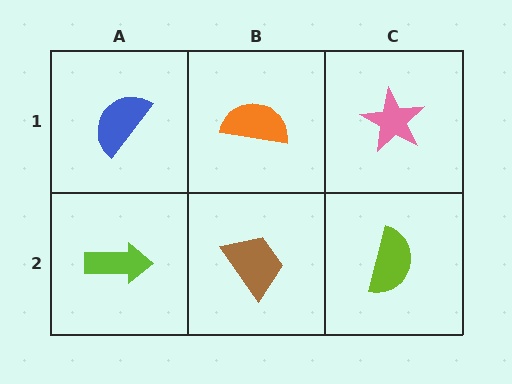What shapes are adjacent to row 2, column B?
An orange semicircle (row 1, column B), a lime arrow (row 2, column A), a lime semicircle (row 2, column C).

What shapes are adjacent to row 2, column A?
A blue semicircle (row 1, column A), a brown trapezoid (row 2, column B).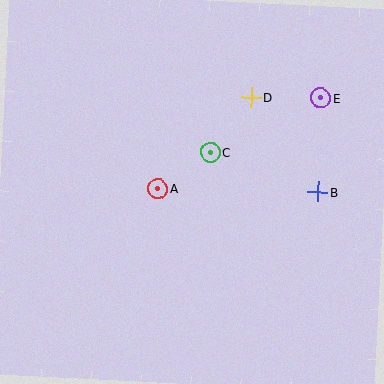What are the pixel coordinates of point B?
Point B is at (318, 192).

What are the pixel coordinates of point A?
Point A is at (158, 188).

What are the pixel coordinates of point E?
Point E is at (321, 98).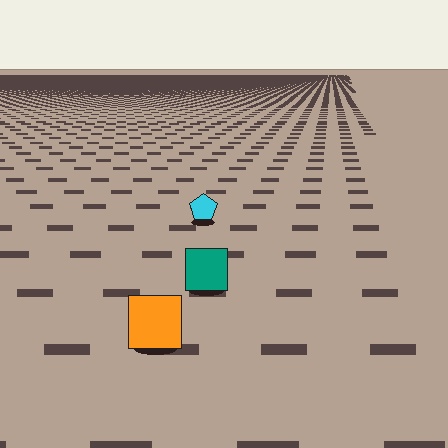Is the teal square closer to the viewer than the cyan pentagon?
Yes. The teal square is closer — you can tell from the texture gradient: the ground texture is coarser near it.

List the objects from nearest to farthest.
From nearest to farthest: the orange square, the teal square, the cyan pentagon.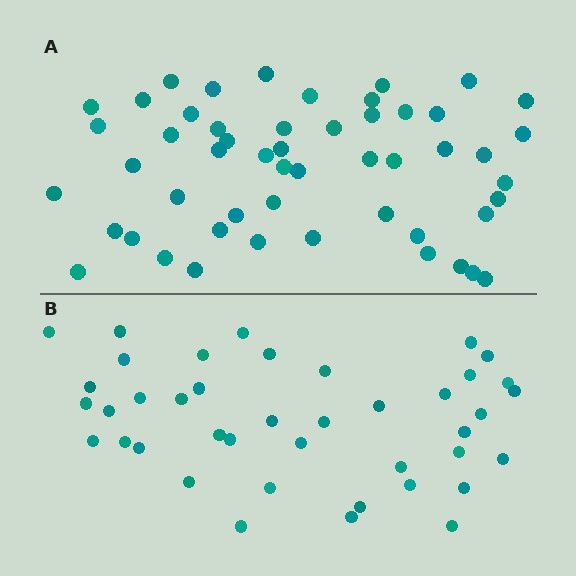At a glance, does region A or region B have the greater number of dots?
Region A (the top region) has more dots.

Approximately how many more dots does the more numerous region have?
Region A has roughly 12 or so more dots than region B.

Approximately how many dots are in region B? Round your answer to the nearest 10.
About 40 dots. (The exact count is 41, which rounds to 40.)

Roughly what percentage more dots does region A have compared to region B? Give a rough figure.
About 25% more.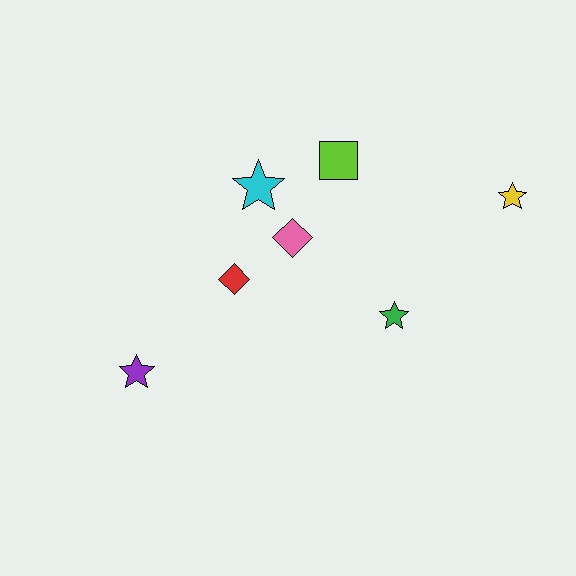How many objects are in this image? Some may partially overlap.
There are 7 objects.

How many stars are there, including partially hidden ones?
There are 4 stars.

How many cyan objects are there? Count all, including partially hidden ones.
There is 1 cyan object.